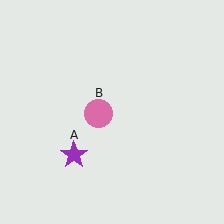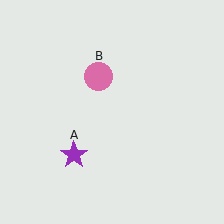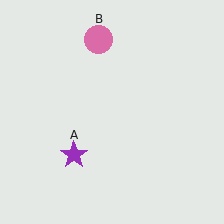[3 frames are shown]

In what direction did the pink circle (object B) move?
The pink circle (object B) moved up.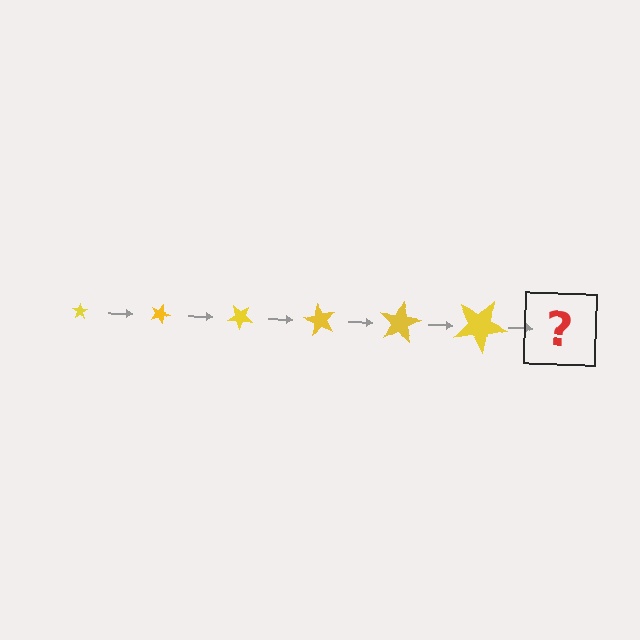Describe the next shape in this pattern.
It should be a star, larger than the previous one and rotated 120 degrees from the start.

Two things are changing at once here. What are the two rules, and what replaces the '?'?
The two rules are that the star grows larger each step and it rotates 20 degrees each step. The '?' should be a star, larger than the previous one and rotated 120 degrees from the start.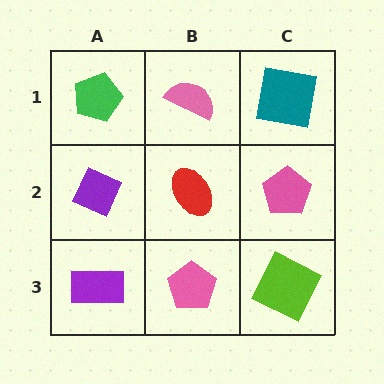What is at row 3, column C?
A lime square.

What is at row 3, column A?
A purple rectangle.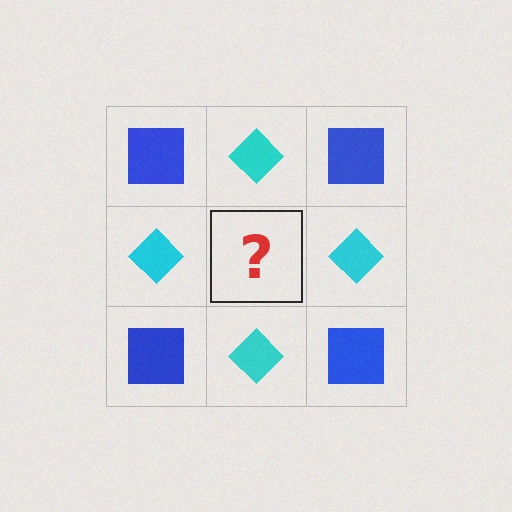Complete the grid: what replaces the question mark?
The question mark should be replaced with a blue square.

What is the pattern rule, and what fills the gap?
The rule is that it alternates blue square and cyan diamond in a checkerboard pattern. The gap should be filled with a blue square.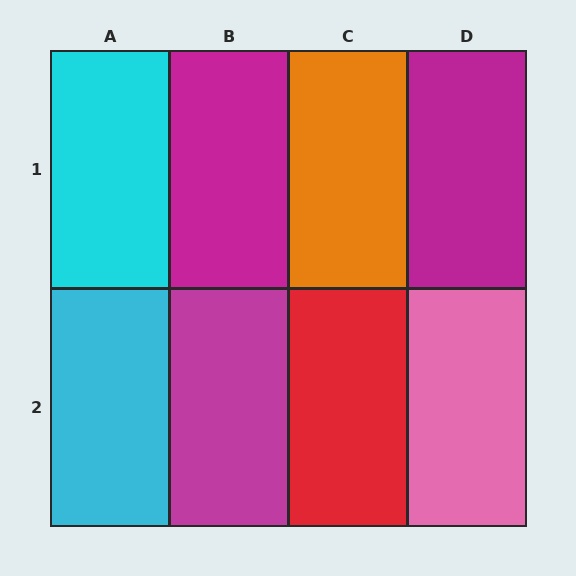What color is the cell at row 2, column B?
Magenta.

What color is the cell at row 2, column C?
Red.